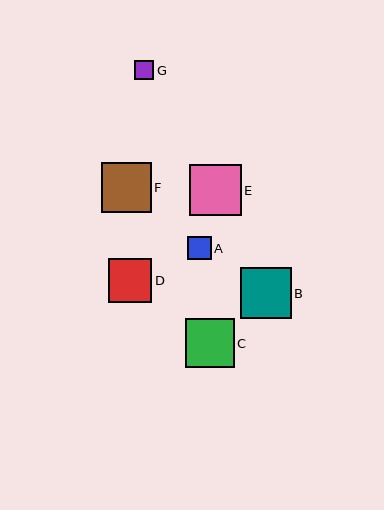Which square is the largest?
Square E is the largest with a size of approximately 51 pixels.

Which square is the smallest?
Square G is the smallest with a size of approximately 19 pixels.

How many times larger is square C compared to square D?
Square C is approximately 1.1 times the size of square D.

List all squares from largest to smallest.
From largest to smallest: E, B, F, C, D, A, G.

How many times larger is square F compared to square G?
Square F is approximately 2.6 times the size of square G.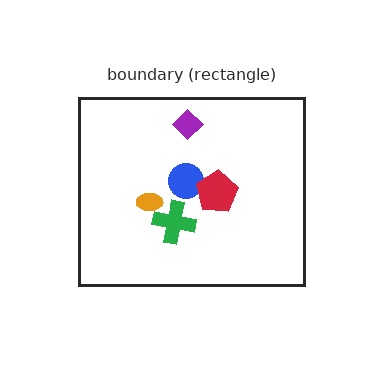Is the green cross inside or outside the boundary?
Inside.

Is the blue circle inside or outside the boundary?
Inside.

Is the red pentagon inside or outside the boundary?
Inside.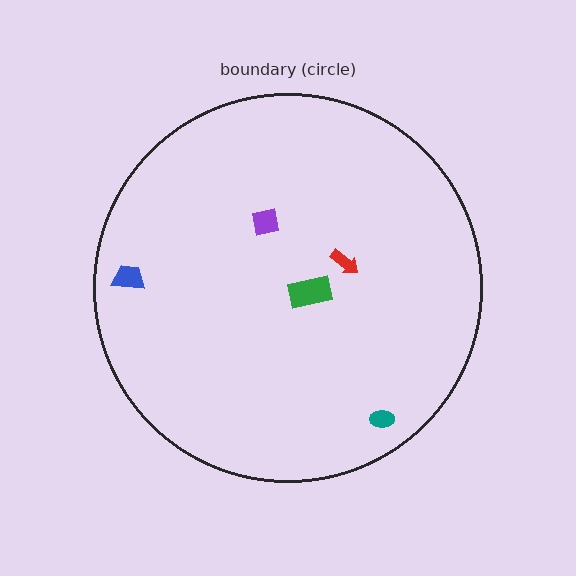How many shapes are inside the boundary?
5 inside, 0 outside.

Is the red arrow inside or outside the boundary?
Inside.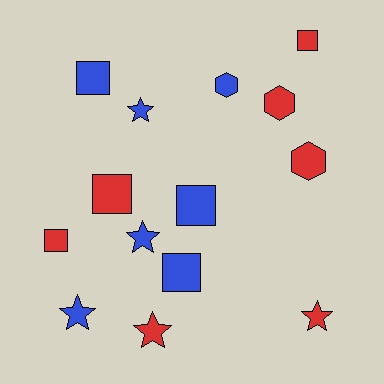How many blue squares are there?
There are 3 blue squares.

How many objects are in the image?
There are 14 objects.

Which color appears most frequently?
Blue, with 7 objects.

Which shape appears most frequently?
Square, with 6 objects.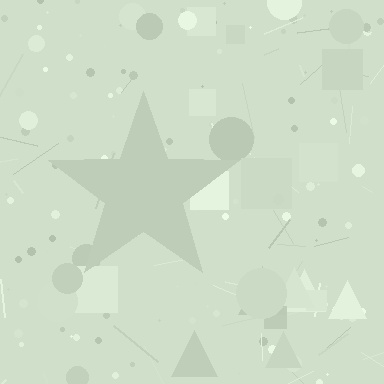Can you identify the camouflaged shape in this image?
The camouflaged shape is a star.